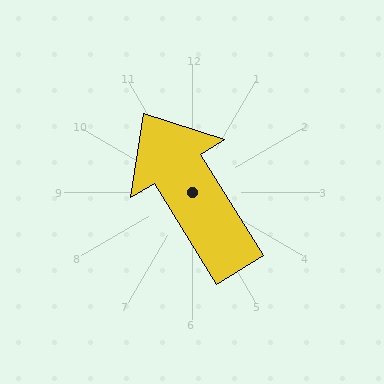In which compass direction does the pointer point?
Northwest.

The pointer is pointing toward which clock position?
Roughly 11 o'clock.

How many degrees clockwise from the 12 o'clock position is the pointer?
Approximately 328 degrees.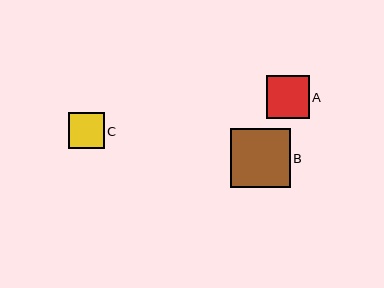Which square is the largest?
Square B is the largest with a size of approximately 59 pixels.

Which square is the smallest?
Square C is the smallest with a size of approximately 36 pixels.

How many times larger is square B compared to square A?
Square B is approximately 1.4 times the size of square A.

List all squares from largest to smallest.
From largest to smallest: B, A, C.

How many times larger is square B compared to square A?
Square B is approximately 1.4 times the size of square A.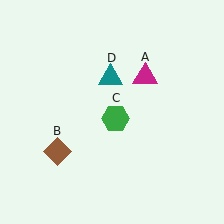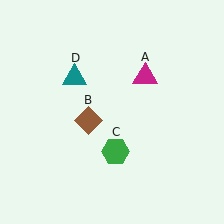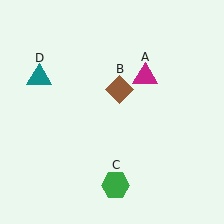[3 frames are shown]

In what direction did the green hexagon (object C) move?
The green hexagon (object C) moved down.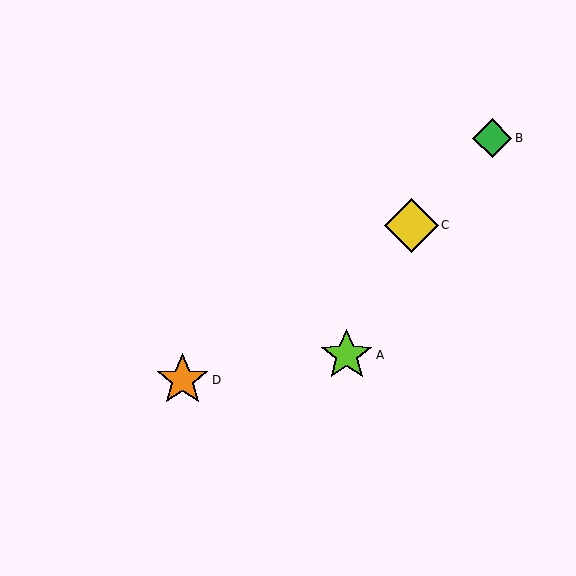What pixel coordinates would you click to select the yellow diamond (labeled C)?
Click at (411, 225) to select the yellow diamond C.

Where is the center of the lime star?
The center of the lime star is at (347, 355).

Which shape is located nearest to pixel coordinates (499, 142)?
The green diamond (labeled B) at (492, 138) is nearest to that location.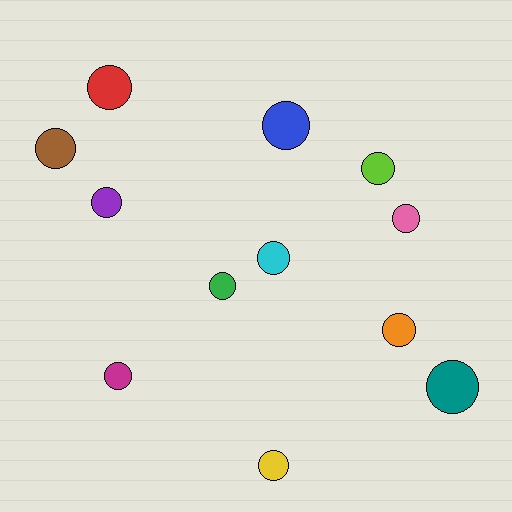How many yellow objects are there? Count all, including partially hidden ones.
There is 1 yellow object.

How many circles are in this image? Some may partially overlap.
There are 12 circles.